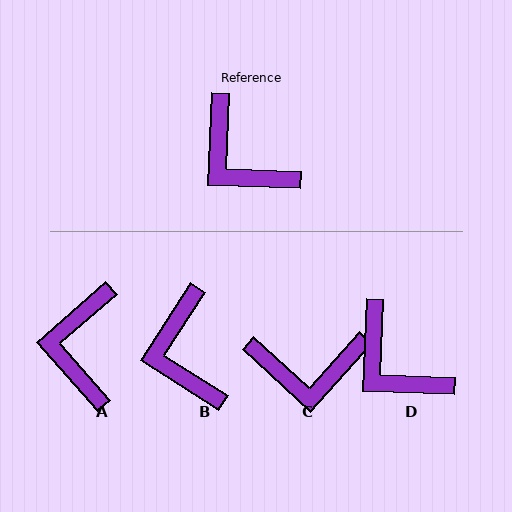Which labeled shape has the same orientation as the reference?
D.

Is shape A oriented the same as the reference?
No, it is off by about 47 degrees.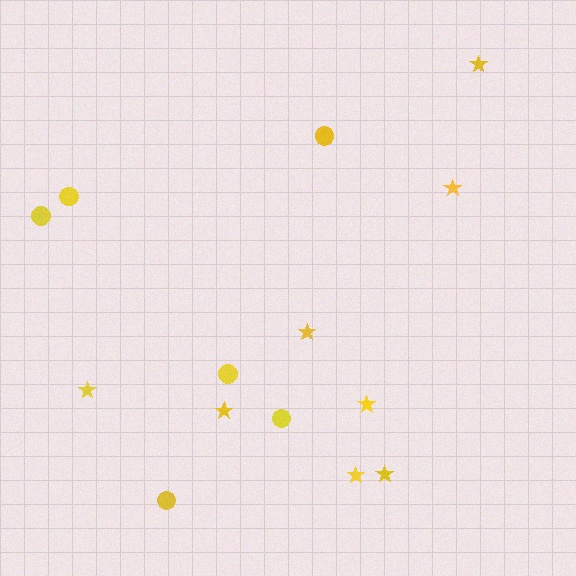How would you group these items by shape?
There are 2 groups: one group of circles (6) and one group of stars (8).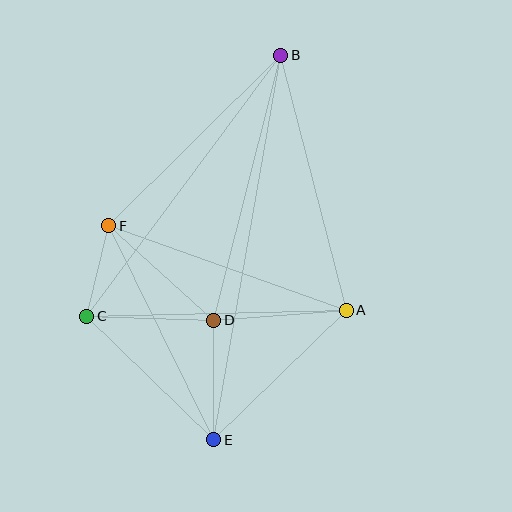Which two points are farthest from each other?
Points B and E are farthest from each other.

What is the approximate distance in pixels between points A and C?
The distance between A and C is approximately 260 pixels.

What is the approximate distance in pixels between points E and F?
The distance between E and F is approximately 239 pixels.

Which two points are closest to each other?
Points C and F are closest to each other.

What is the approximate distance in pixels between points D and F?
The distance between D and F is approximately 141 pixels.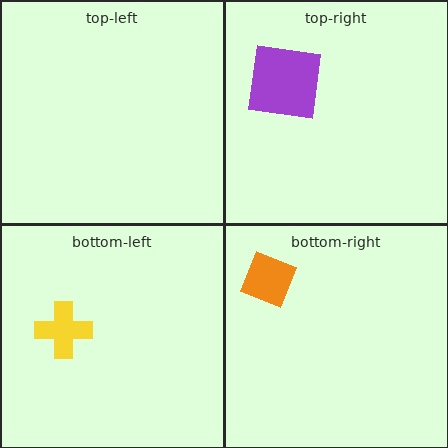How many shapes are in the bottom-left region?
1.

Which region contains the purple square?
The top-right region.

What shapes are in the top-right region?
The purple square.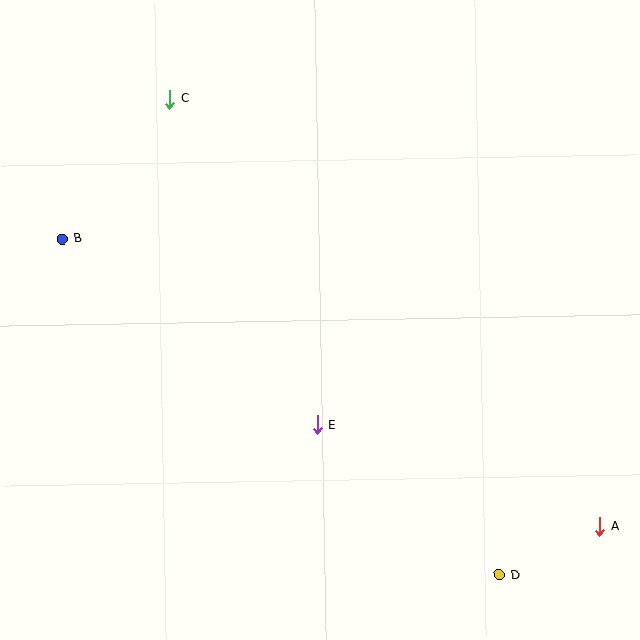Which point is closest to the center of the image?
Point E at (317, 425) is closest to the center.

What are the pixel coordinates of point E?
Point E is at (317, 425).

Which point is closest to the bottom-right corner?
Point A is closest to the bottom-right corner.